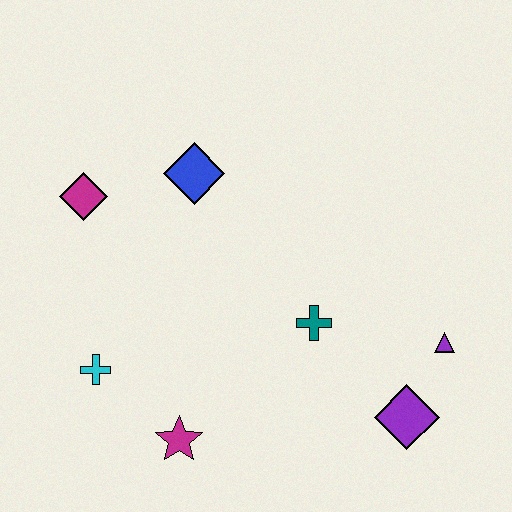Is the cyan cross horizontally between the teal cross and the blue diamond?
No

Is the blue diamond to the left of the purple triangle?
Yes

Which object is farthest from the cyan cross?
The purple triangle is farthest from the cyan cross.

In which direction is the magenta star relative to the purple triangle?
The magenta star is to the left of the purple triangle.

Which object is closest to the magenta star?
The cyan cross is closest to the magenta star.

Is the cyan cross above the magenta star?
Yes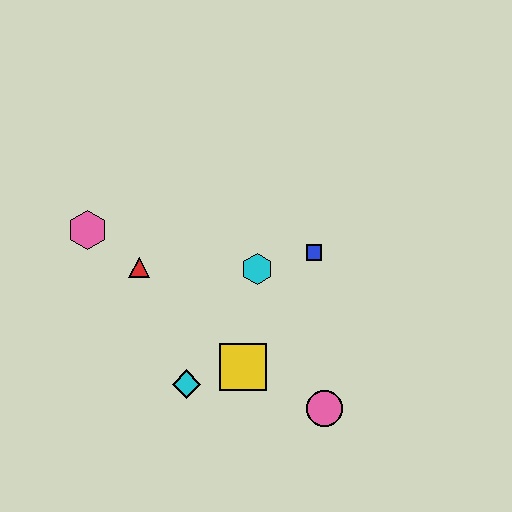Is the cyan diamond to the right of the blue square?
No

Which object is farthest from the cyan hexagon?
The pink hexagon is farthest from the cyan hexagon.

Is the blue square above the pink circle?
Yes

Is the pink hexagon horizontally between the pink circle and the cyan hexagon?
No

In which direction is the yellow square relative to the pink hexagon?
The yellow square is to the right of the pink hexagon.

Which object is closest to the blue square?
The cyan hexagon is closest to the blue square.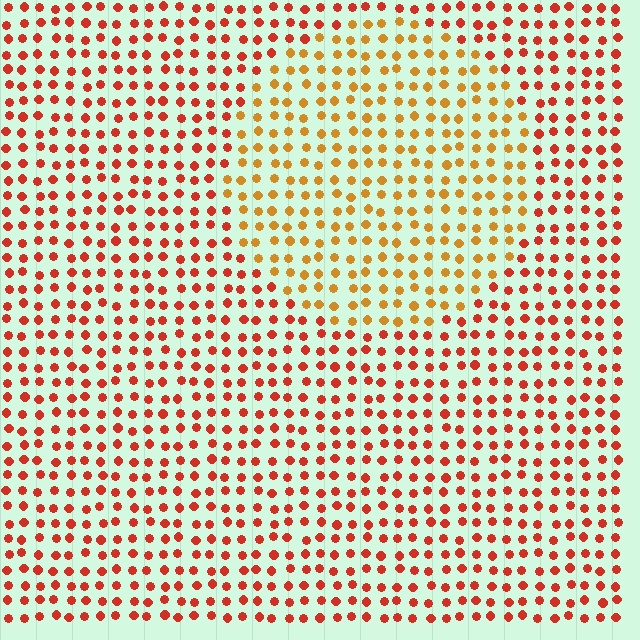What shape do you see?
I see a circle.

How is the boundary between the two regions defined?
The boundary is defined purely by a slight shift in hue (about 33 degrees). Spacing, size, and orientation are identical on both sides.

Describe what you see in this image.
The image is filled with small red elements in a uniform arrangement. A circle-shaped region is visible where the elements are tinted to a slightly different hue, forming a subtle color boundary.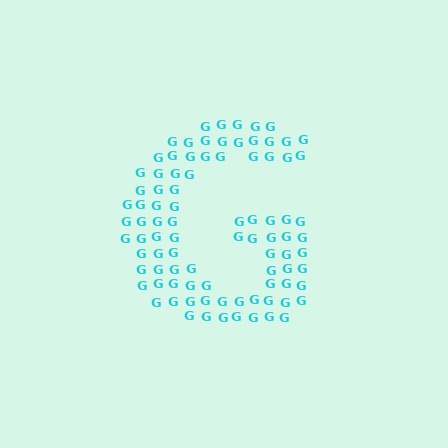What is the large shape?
The large shape is the letter G.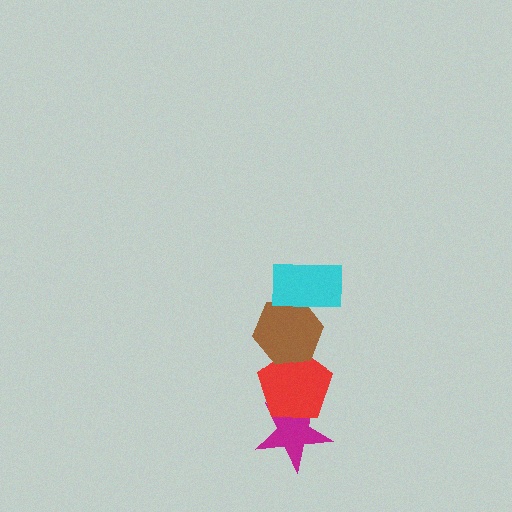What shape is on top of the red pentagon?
The brown hexagon is on top of the red pentagon.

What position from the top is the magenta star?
The magenta star is 4th from the top.